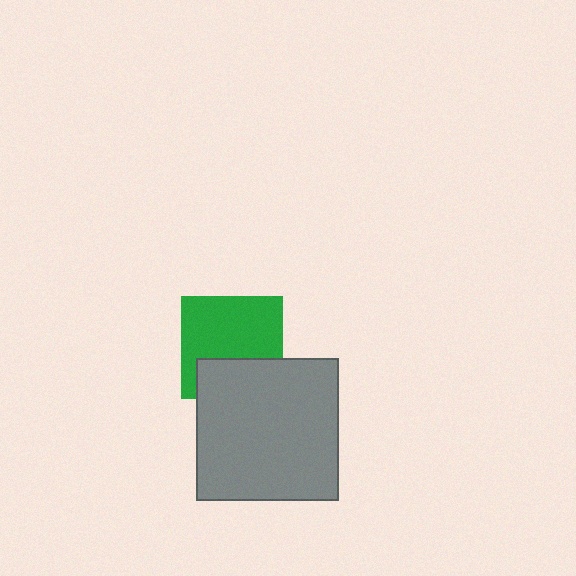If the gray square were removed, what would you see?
You would see the complete green square.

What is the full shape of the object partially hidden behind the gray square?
The partially hidden object is a green square.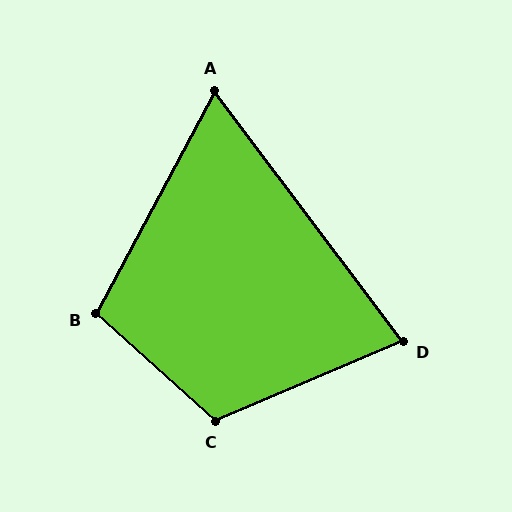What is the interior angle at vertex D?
Approximately 76 degrees (acute).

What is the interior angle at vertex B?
Approximately 104 degrees (obtuse).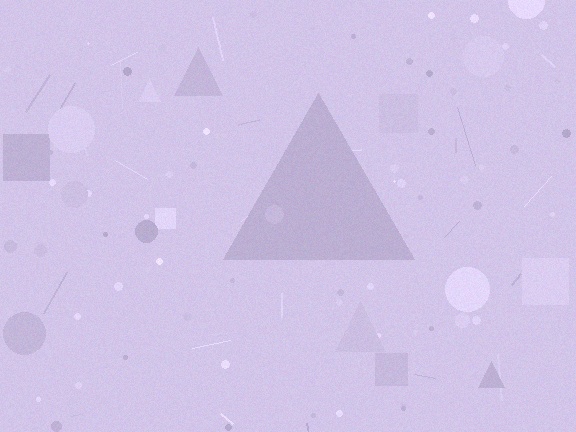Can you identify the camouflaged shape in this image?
The camouflaged shape is a triangle.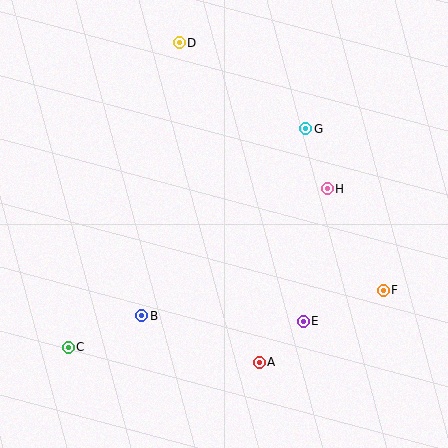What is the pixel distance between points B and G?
The distance between B and G is 248 pixels.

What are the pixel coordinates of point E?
Point E is at (303, 321).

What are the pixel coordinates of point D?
Point D is at (179, 43).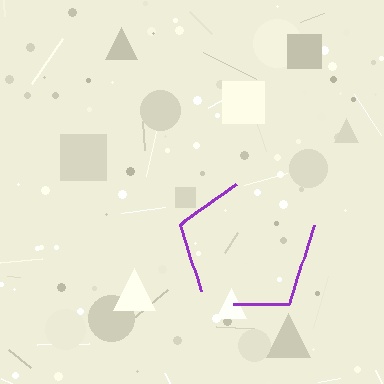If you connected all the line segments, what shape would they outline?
They would outline a pentagon.